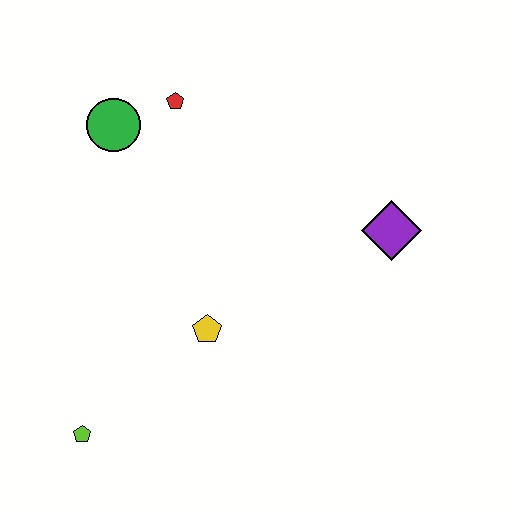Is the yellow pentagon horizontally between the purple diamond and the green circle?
Yes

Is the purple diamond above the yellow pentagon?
Yes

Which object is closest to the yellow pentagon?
The lime pentagon is closest to the yellow pentagon.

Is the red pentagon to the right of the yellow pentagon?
No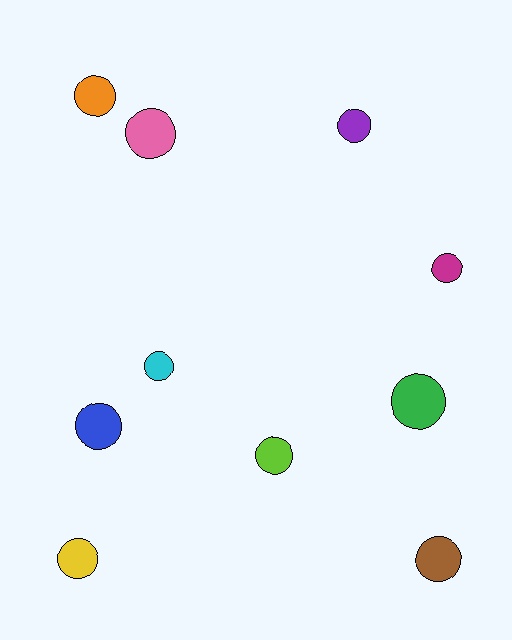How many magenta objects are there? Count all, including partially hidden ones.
There is 1 magenta object.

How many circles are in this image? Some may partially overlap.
There are 10 circles.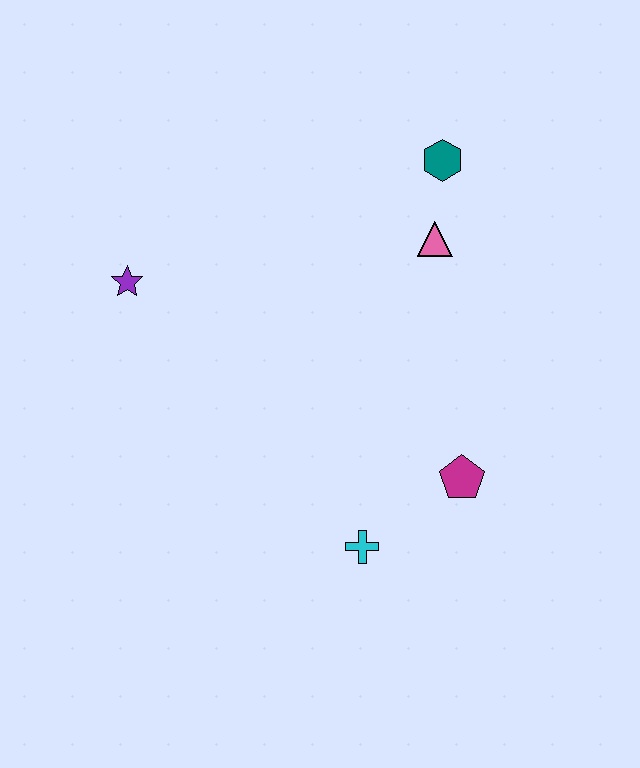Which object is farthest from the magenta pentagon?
The purple star is farthest from the magenta pentagon.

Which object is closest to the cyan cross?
The magenta pentagon is closest to the cyan cross.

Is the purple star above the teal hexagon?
No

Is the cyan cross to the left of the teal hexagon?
Yes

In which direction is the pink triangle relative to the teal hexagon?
The pink triangle is below the teal hexagon.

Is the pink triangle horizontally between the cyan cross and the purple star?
No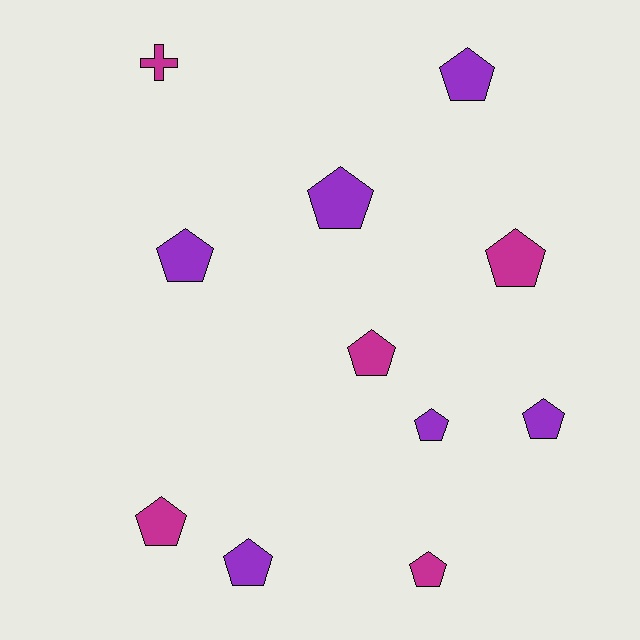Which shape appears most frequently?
Pentagon, with 10 objects.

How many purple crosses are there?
There are no purple crosses.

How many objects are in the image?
There are 11 objects.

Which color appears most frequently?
Purple, with 6 objects.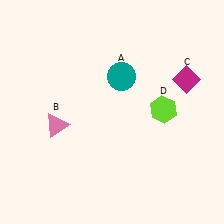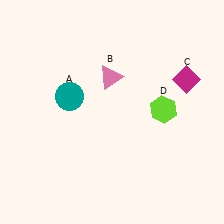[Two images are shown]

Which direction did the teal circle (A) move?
The teal circle (A) moved left.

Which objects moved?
The objects that moved are: the teal circle (A), the pink triangle (B).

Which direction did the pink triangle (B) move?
The pink triangle (B) moved right.